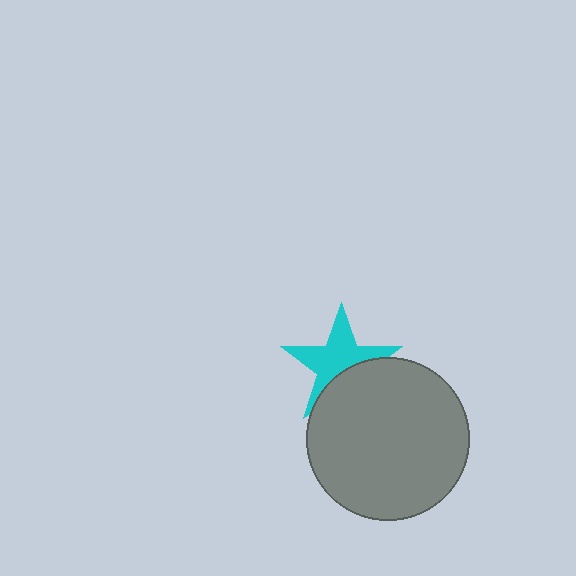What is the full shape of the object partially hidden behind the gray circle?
The partially hidden object is a cyan star.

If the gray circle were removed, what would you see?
You would see the complete cyan star.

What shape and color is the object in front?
The object in front is a gray circle.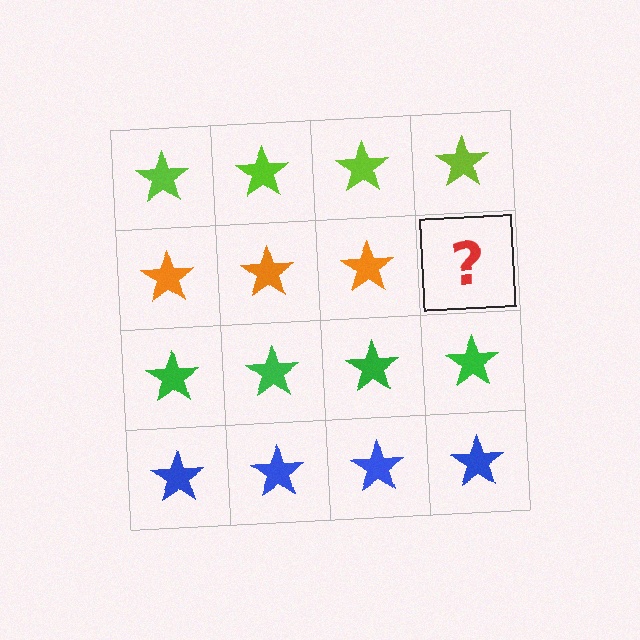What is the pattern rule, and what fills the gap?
The rule is that each row has a consistent color. The gap should be filled with an orange star.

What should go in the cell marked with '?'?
The missing cell should contain an orange star.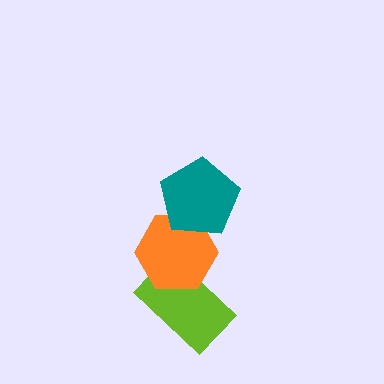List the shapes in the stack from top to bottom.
From top to bottom: the teal pentagon, the orange hexagon, the lime rectangle.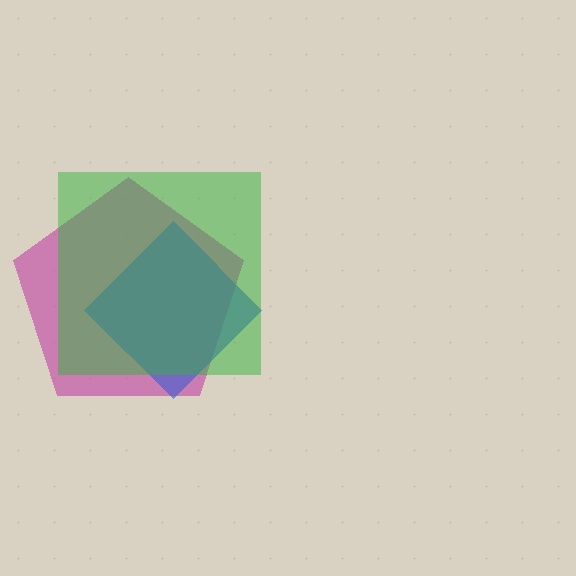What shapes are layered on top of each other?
The layered shapes are: a magenta pentagon, a blue diamond, a green square.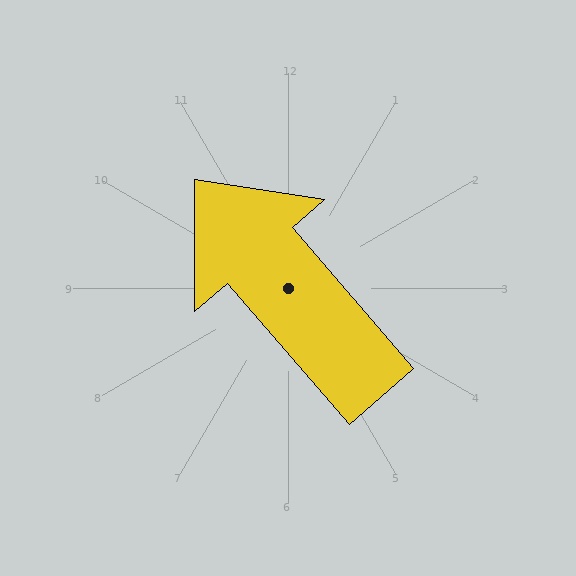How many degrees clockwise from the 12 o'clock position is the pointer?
Approximately 319 degrees.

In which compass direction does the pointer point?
Northwest.